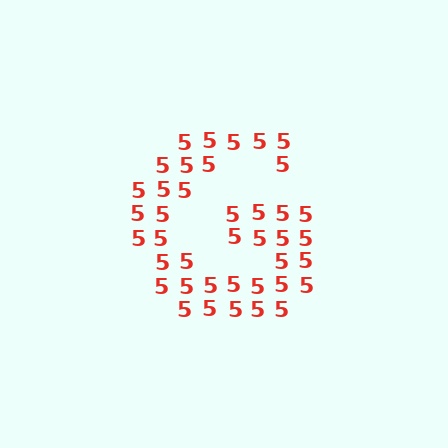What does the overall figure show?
The overall figure shows the letter G.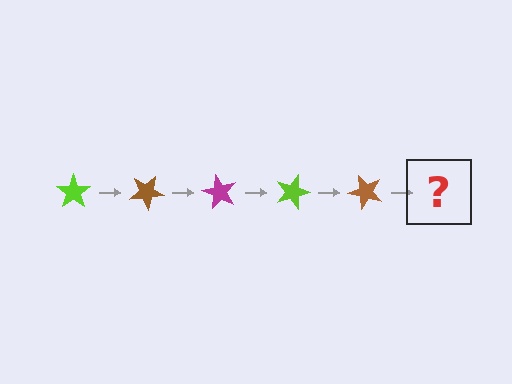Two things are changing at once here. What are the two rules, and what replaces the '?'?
The two rules are that it rotates 30 degrees each step and the color cycles through lime, brown, and magenta. The '?' should be a magenta star, rotated 150 degrees from the start.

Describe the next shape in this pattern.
It should be a magenta star, rotated 150 degrees from the start.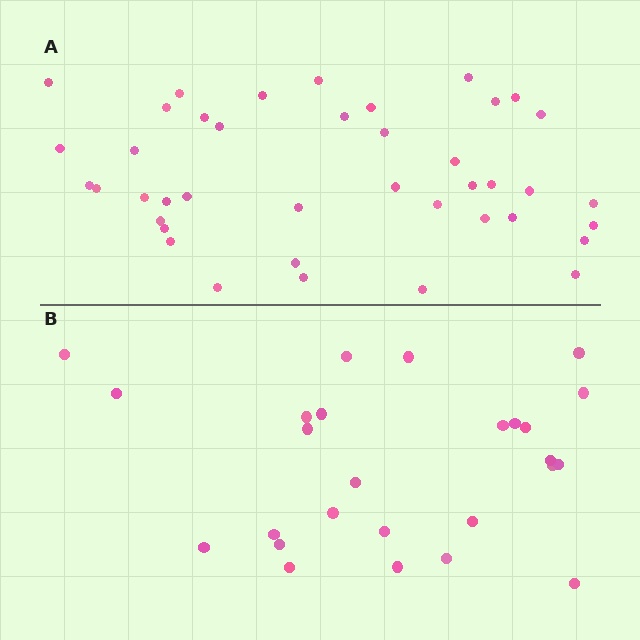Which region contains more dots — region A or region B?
Region A (the top region) has more dots.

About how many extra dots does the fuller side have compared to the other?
Region A has approximately 15 more dots than region B.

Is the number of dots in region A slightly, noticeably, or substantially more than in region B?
Region A has substantially more. The ratio is roughly 1.6 to 1.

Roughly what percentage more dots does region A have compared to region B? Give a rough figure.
About 60% more.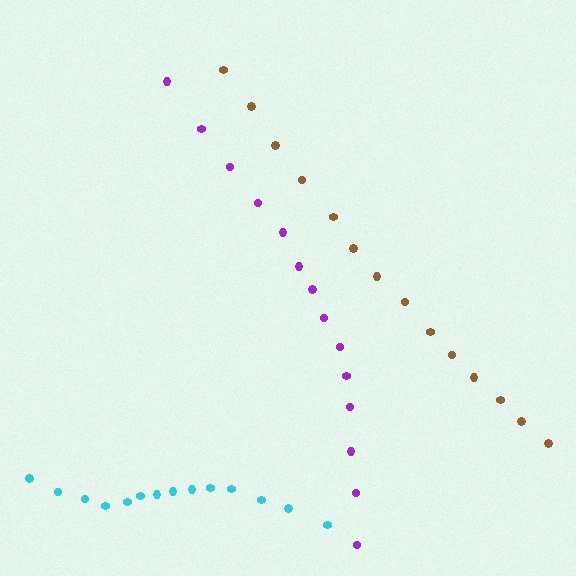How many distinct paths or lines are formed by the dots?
There are 3 distinct paths.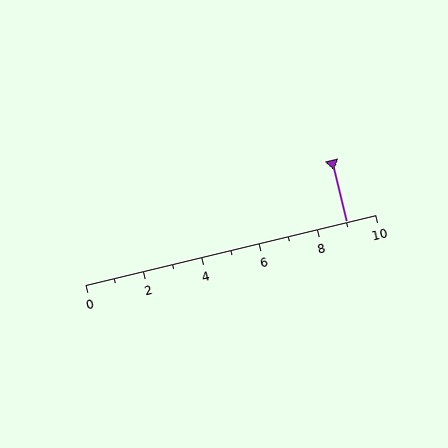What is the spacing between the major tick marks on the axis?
The major ticks are spaced 2 apart.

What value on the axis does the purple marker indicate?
The marker indicates approximately 9.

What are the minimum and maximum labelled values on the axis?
The axis runs from 0 to 10.